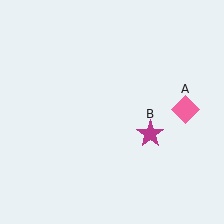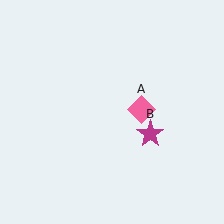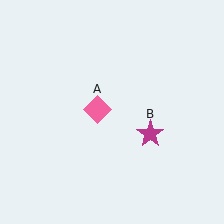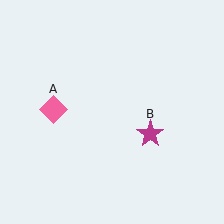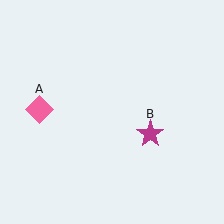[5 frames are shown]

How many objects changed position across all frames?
1 object changed position: pink diamond (object A).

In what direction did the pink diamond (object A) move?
The pink diamond (object A) moved left.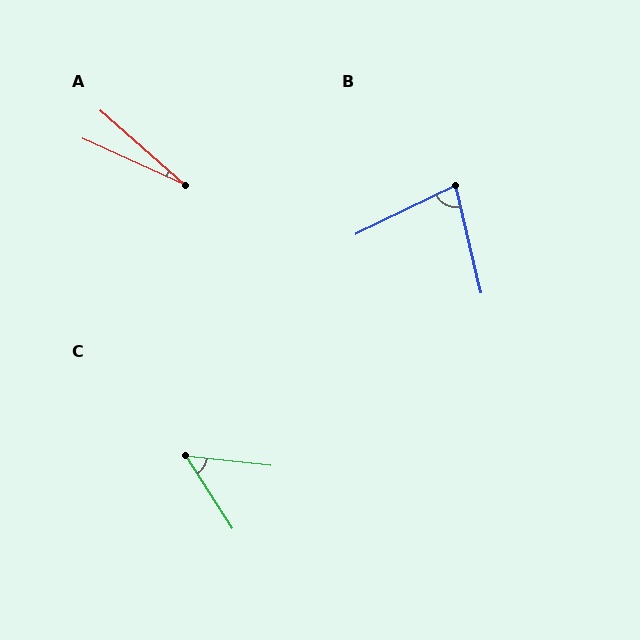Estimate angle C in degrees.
Approximately 51 degrees.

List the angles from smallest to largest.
A (17°), C (51°), B (77°).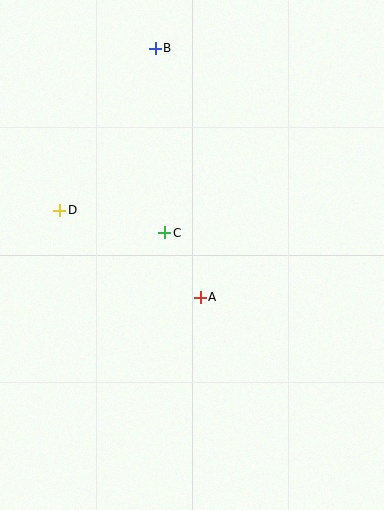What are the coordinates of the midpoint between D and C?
The midpoint between D and C is at (112, 222).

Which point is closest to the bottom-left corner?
Point A is closest to the bottom-left corner.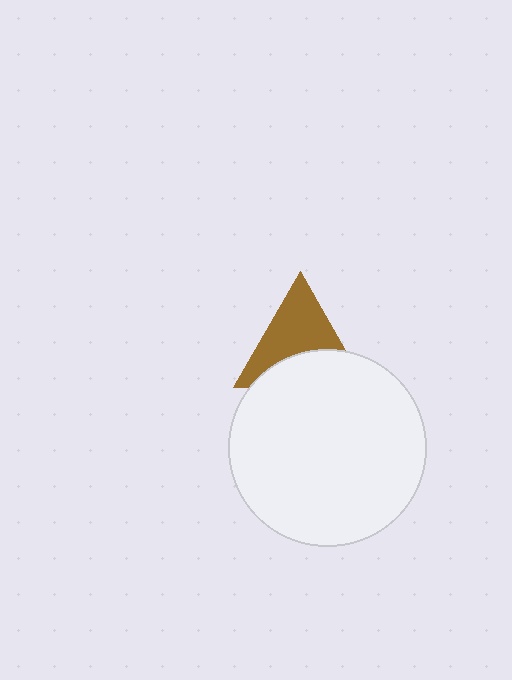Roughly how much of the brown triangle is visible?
About half of it is visible (roughly 59%).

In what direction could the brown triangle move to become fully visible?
The brown triangle could move up. That would shift it out from behind the white circle entirely.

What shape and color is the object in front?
The object in front is a white circle.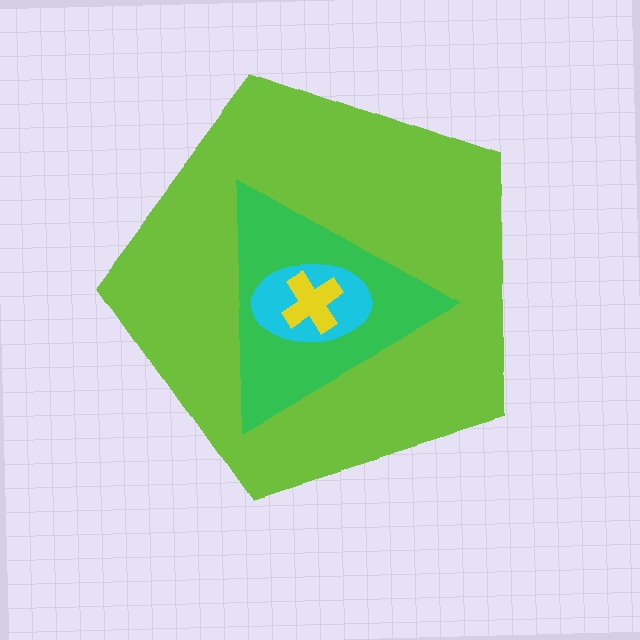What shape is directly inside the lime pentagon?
The green triangle.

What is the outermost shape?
The lime pentagon.